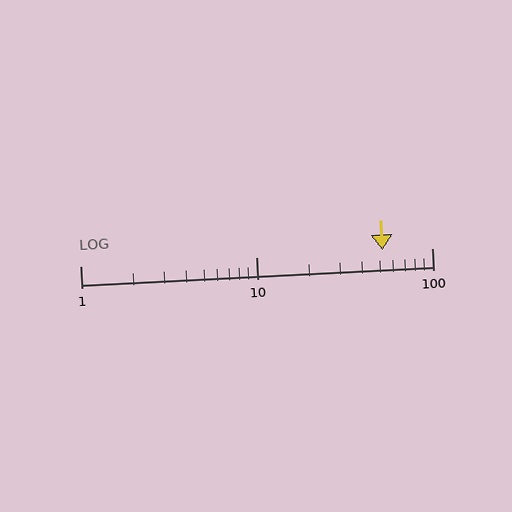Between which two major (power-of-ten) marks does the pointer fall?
The pointer is between 10 and 100.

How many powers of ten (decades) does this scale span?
The scale spans 2 decades, from 1 to 100.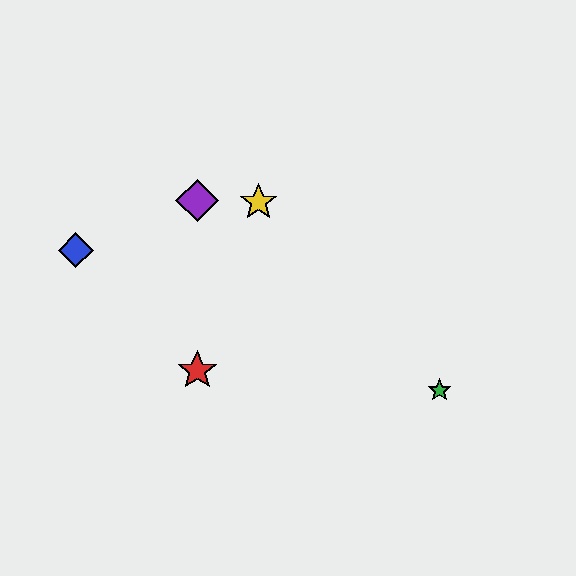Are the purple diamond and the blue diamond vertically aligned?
No, the purple diamond is at x≈197 and the blue diamond is at x≈76.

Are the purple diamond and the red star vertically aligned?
Yes, both are at x≈197.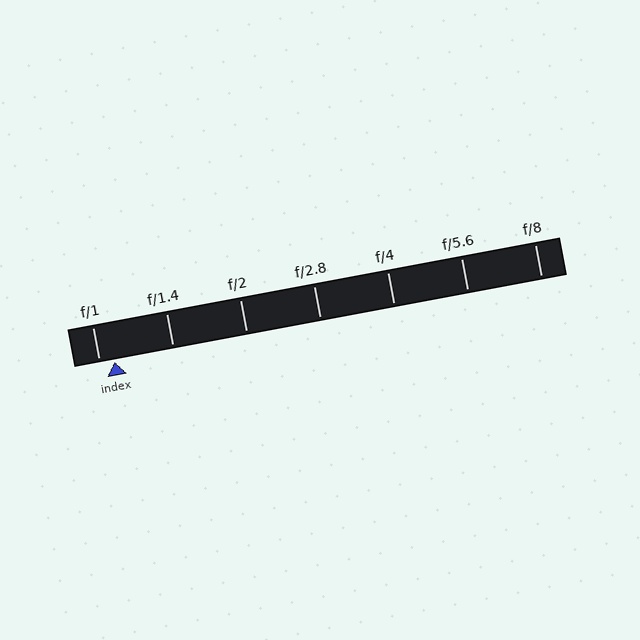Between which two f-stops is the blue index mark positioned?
The index mark is between f/1 and f/1.4.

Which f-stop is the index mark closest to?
The index mark is closest to f/1.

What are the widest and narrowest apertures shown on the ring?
The widest aperture shown is f/1 and the narrowest is f/8.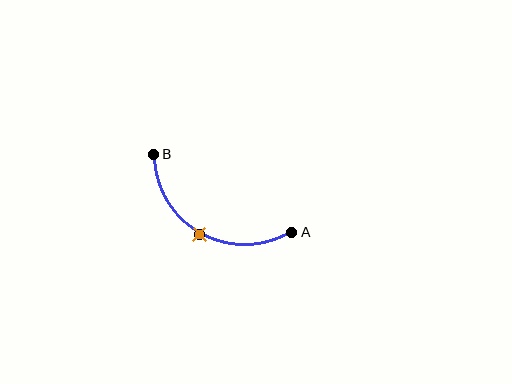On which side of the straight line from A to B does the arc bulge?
The arc bulges below the straight line connecting A and B.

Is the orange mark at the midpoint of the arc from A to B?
Yes. The orange mark lies on the arc at equal arc-length from both A and B — it is the arc midpoint.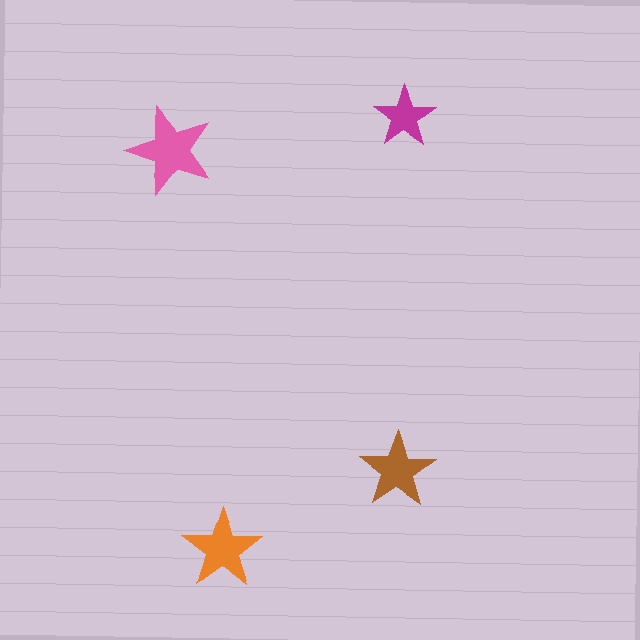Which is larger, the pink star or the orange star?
The pink one.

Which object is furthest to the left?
The pink star is leftmost.